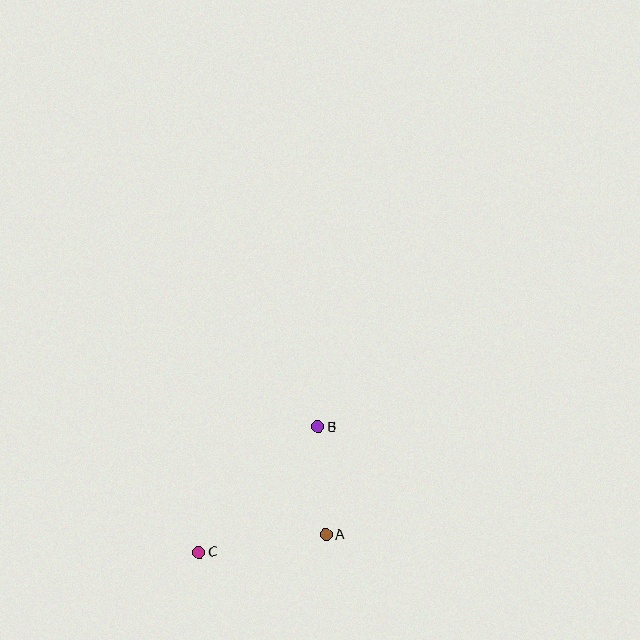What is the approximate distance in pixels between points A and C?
The distance between A and C is approximately 128 pixels.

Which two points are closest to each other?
Points A and B are closest to each other.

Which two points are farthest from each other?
Points B and C are farthest from each other.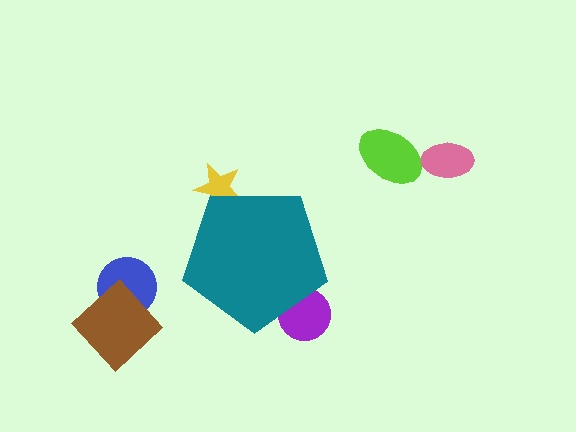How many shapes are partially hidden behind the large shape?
2 shapes are partially hidden.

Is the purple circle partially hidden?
Yes, the purple circle is partially hidden behind the teal pentagon.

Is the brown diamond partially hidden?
No, the brown diamond is fully visible.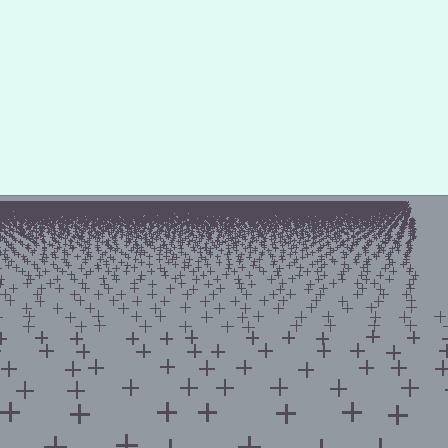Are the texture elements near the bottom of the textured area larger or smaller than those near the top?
Larger. Near the bottom, elements are closer to the viewer and appear at a bigger on-screen size.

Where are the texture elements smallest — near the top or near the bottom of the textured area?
Near the top.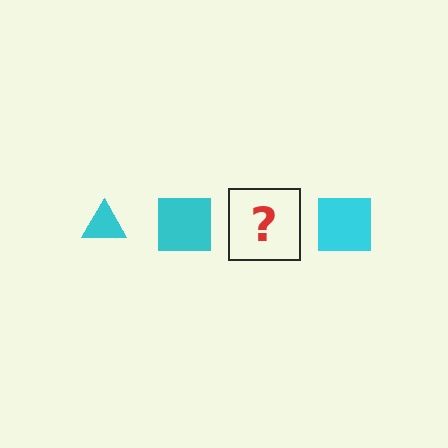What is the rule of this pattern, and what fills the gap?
The rule is that the pattern cycles through triangle, square shapes in cyan. The gap should be filled with a cyan triangle.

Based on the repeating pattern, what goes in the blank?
The blank should be a cyan triangle.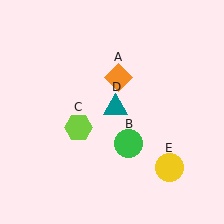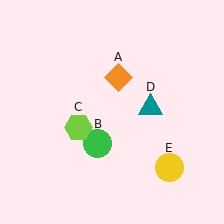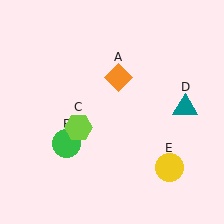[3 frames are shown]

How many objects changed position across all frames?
2 objects changed position: green circle (object B), teal triangle (object D).